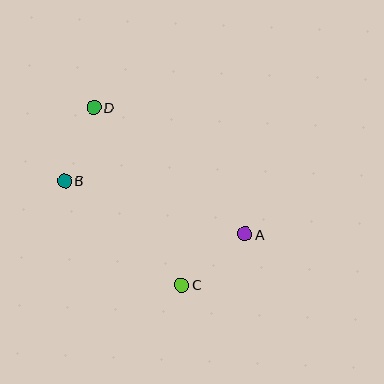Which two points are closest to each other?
Points B and D are closest to each other.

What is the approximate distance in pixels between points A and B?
The distance between A and B is approximately 188 pixels.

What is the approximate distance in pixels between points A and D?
The distance between A and D is approximately 197 pixels.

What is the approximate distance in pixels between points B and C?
The distance between B and C is approximately 157 pixels.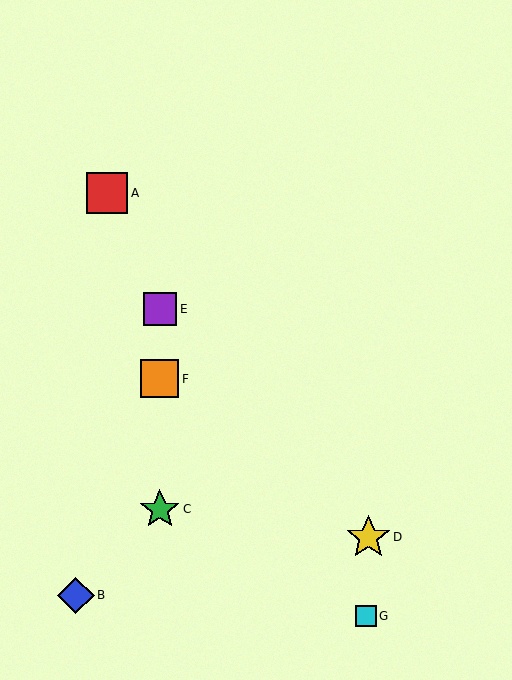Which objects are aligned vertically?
Objects C, E, F are aligned vertically.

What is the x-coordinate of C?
Object C is at x≈160.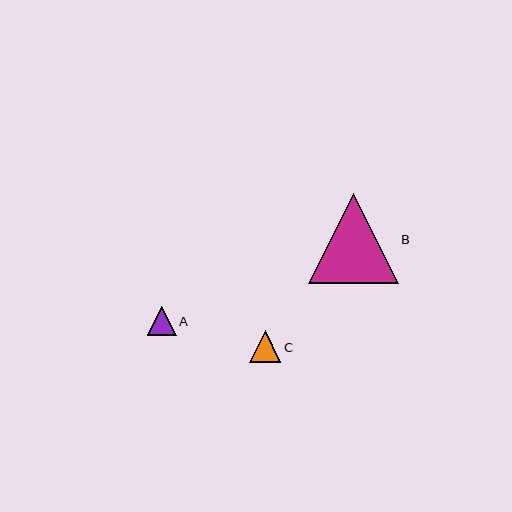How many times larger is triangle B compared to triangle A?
Triangle B is approximately 3.1 times the size of triangle A.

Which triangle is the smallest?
Triangle A is the smallest with a size of approximately 29 pixels.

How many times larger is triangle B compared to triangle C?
Triangle B is approximately 2.8 times the size of triangle C.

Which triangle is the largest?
Triangle B is the largest with a size of approximately 90 pixels.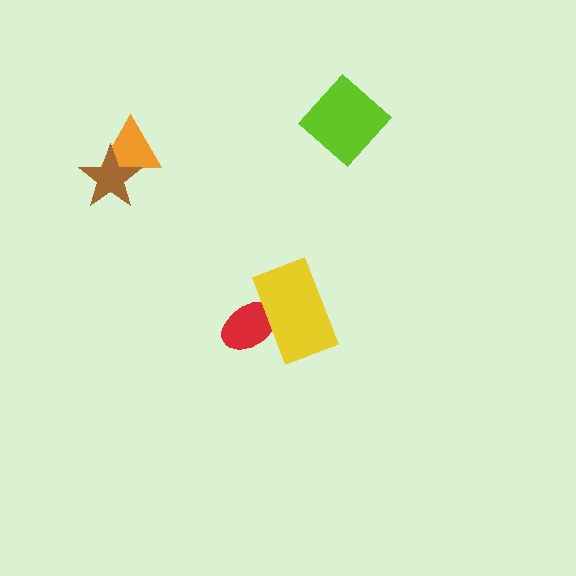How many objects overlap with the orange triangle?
1 object overlaps with the orange triangle.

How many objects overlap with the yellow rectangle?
1 object overlaps with the yellow rectangle.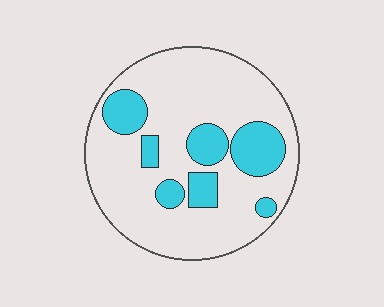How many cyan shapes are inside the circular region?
7.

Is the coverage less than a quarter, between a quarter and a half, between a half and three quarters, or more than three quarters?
Less than a quarter.